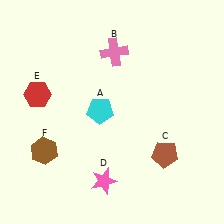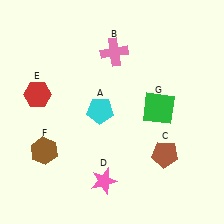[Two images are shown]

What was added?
A green square (G) was added in Image 2.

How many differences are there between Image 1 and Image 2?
There is 1 difference between the two images.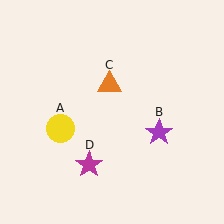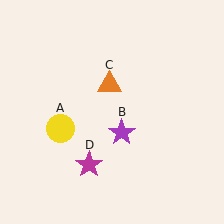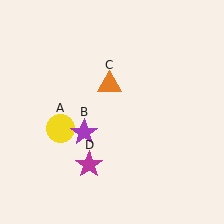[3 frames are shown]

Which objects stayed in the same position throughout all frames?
Yellow circle (object A) and orange triangle (object C) and magenta star (object D) remained stationary.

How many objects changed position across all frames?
1 object changed position: purple star (object B).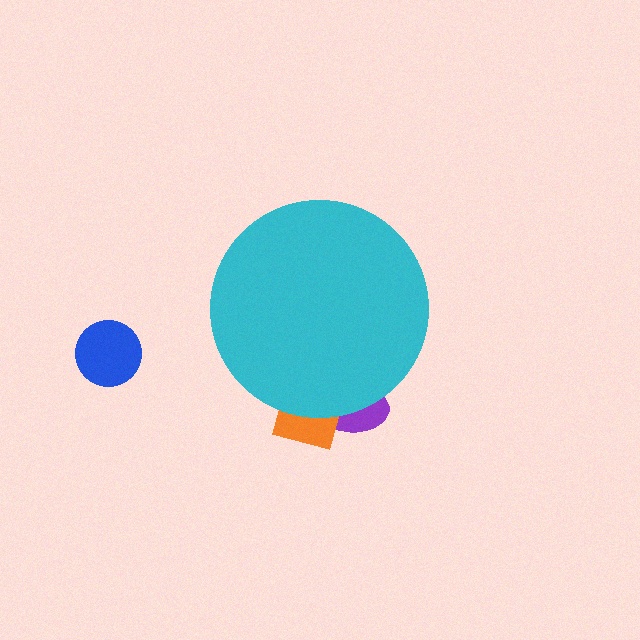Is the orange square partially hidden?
Yes, the orange square is partially hidden behind the cyan circle.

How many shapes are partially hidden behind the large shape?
2 shapes are partially hidden.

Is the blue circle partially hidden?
No, the blue circle is fully visible.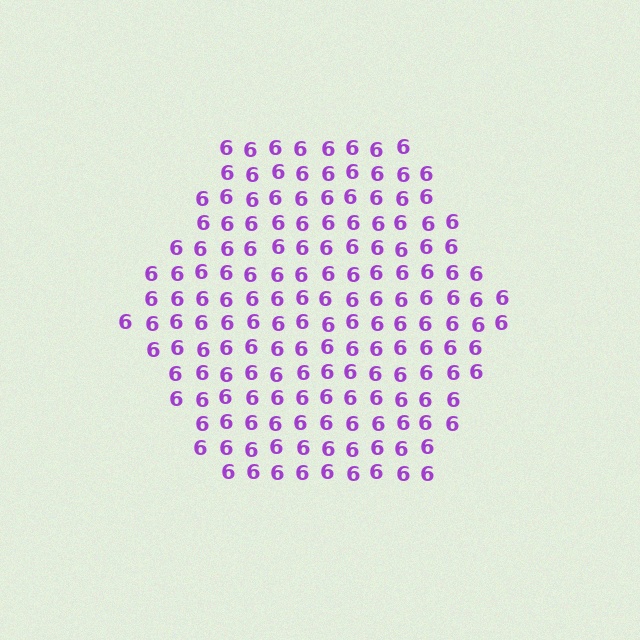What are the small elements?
The small elements are digit 6's.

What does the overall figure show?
The overall figure shows a hexagon.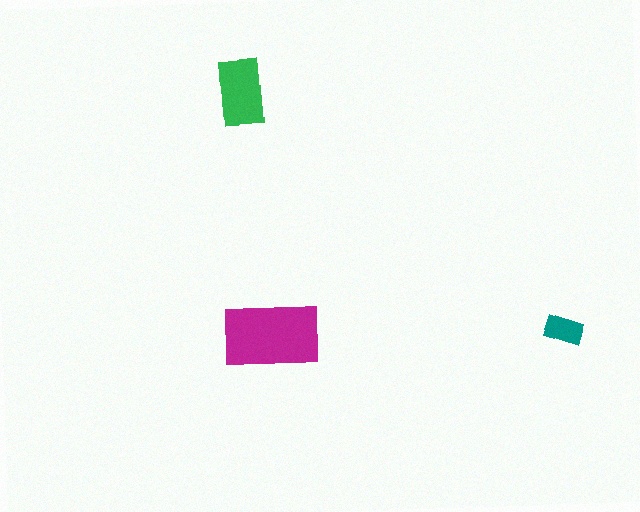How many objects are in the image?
There are 3 objects in the image.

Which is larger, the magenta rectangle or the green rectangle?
The magenta one.